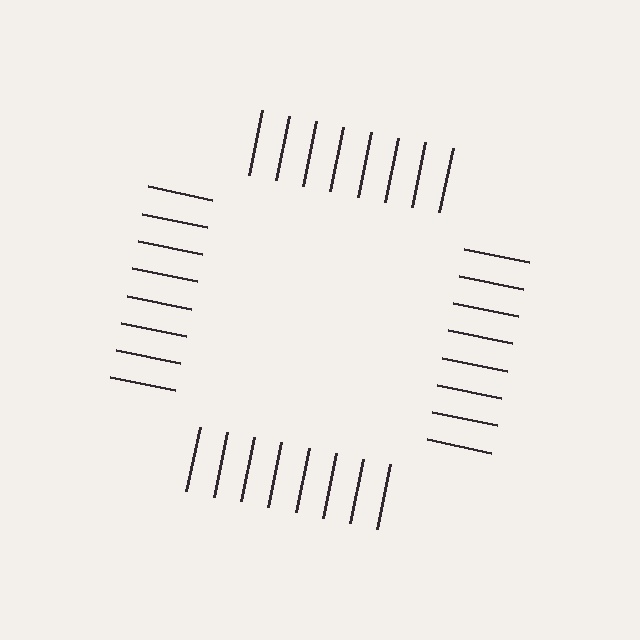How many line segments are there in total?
32 — 8 along each of the 4 edges.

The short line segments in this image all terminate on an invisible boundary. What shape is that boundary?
An illusory square — the line segments terminate on its edges but no continuous stroke is drawn.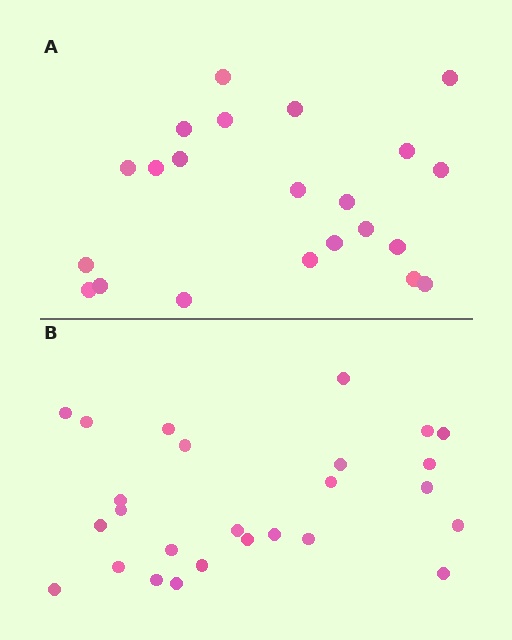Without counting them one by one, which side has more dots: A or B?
Region B (the bottom region) has more dots.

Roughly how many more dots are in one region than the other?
Region B has about 4 more dots than region A.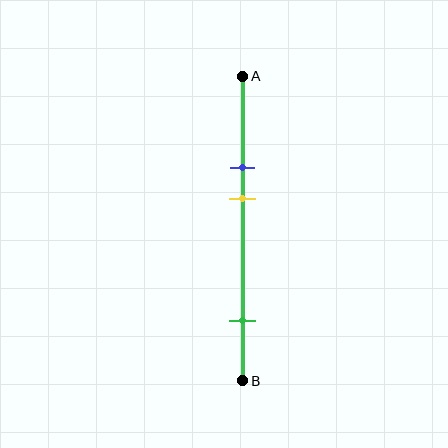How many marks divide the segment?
There are 3 marks dividing the segment.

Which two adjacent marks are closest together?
The blue and yellow marks are the closest adjacent pair.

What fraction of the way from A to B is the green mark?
The green mark is approximately 80% (0.8) of the way from A to B.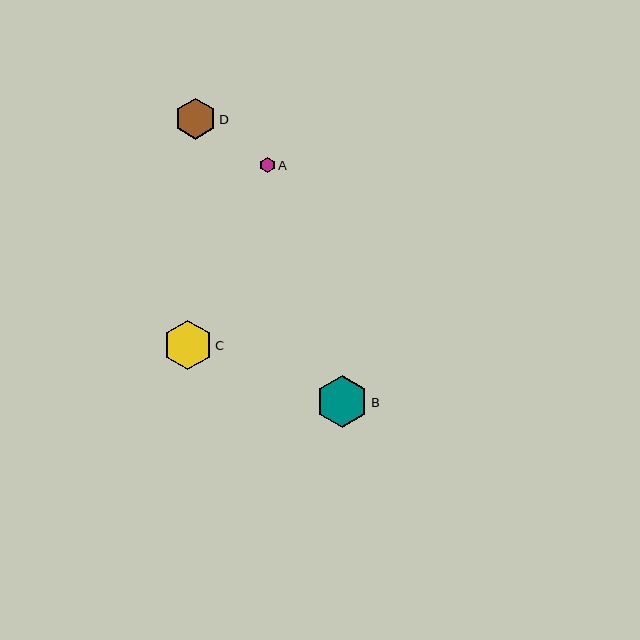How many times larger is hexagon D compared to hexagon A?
Hexagon D is approximately 2.6 times the size of hexagon A.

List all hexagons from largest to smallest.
From largest to smallest: B, C, D, A.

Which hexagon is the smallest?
Hexagon A is the smallest with a size of approximately 16 pixels.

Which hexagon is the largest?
Hexagon B is the largest with a size of approximately 52 pixels.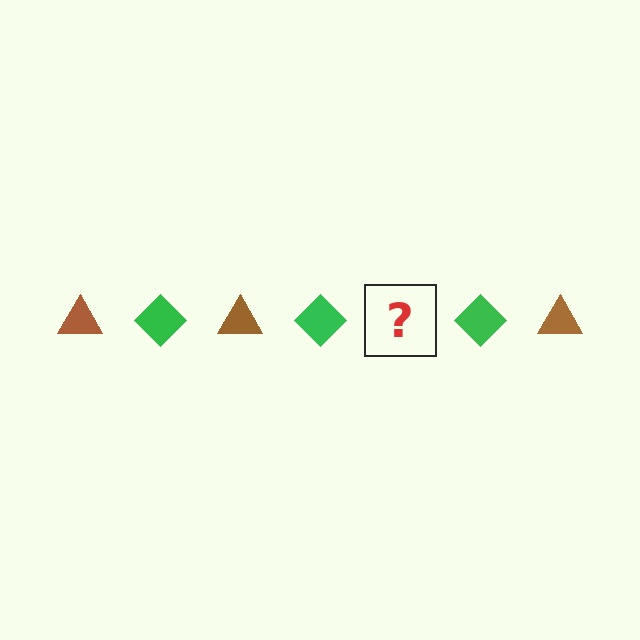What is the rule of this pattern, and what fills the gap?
The rule is that the pattern alternates between brown triangle and green diamond. The gap should be filled with a brown triangle.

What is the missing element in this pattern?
The missing element is a brown triangle.